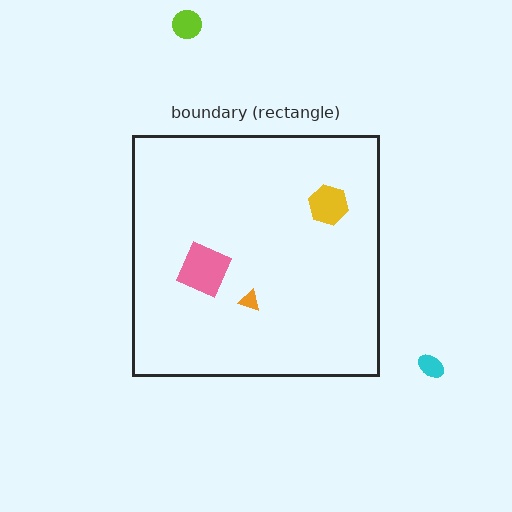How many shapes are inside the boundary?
3 inside, 2 outside.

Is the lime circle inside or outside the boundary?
Outside.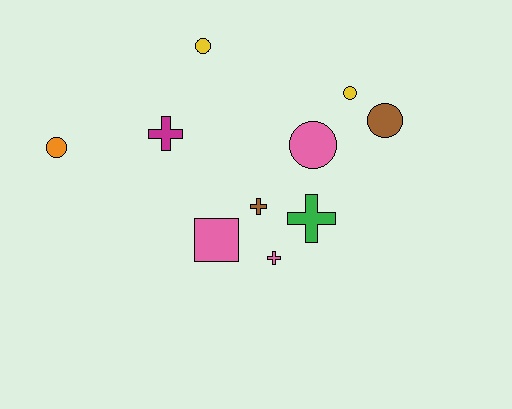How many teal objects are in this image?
There are no teal objects.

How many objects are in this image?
There are 10 objects.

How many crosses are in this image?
There are 4 crosses.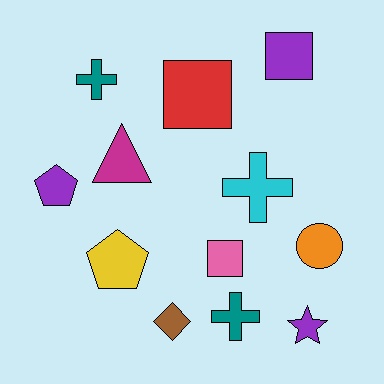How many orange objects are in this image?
There is 1 orange object.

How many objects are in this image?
There are 12 objects.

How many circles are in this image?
There is 1 circle.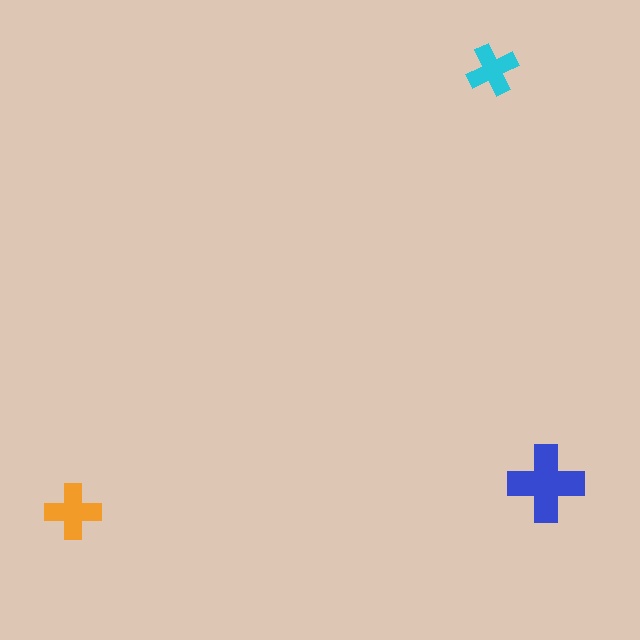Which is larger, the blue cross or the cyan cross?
The blue one.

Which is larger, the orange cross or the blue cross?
The blue one.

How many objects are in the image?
There are 3 objects in the image.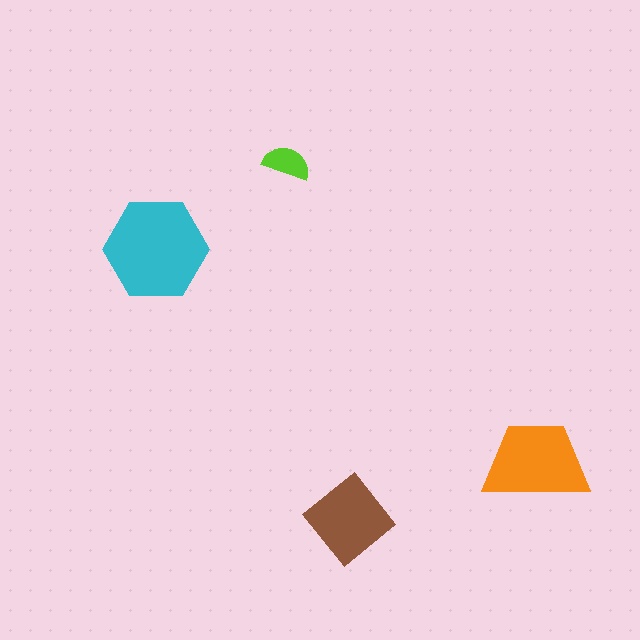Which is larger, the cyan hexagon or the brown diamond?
The cyan hexagon.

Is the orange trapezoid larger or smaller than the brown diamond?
Larger.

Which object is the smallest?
The lime semicircle.